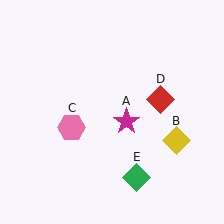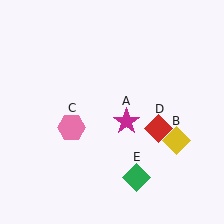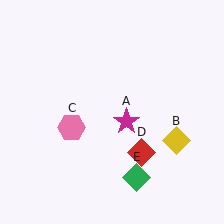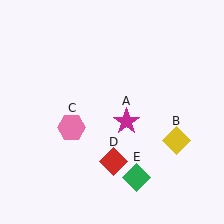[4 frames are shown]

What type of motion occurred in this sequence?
The red diamond (object D) rotated clockwise around the center of the scene.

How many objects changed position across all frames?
1 object changed position: red diamond (object D).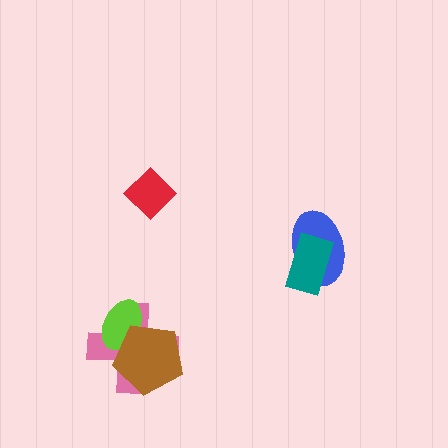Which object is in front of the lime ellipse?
The brown pentagon is in front of the lime ellipse.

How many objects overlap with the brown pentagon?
2 objects overlap with the brown pentagon.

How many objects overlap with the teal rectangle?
1 object overlaps with the teal rectangle.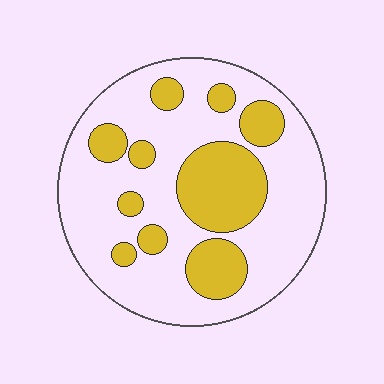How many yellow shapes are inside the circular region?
10.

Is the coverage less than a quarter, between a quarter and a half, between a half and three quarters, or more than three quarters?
Between a quarter and a half.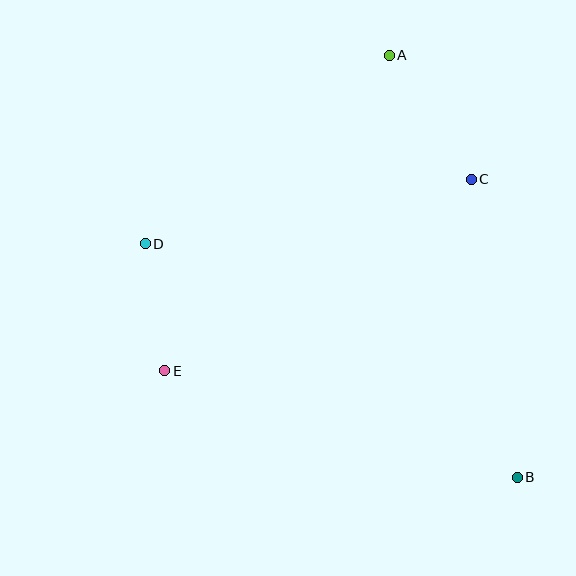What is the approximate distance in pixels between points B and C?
The distance between B and C is approximately 302 pixels.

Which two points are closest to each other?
Points D and E are closest to each other.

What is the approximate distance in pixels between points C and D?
The distance between C and D is approximately 332 pixels.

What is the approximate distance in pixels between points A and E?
The distance between A and E is approximately 387 pixels.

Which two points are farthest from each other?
Points A and B are farthest from each other.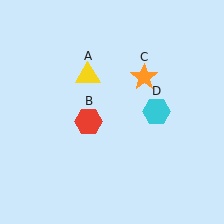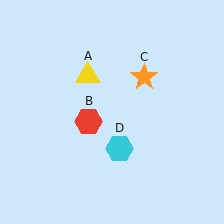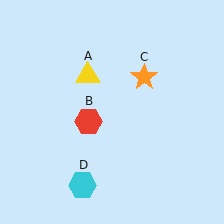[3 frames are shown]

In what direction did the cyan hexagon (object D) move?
The cyan hexagon (object D) moved down and to the left.